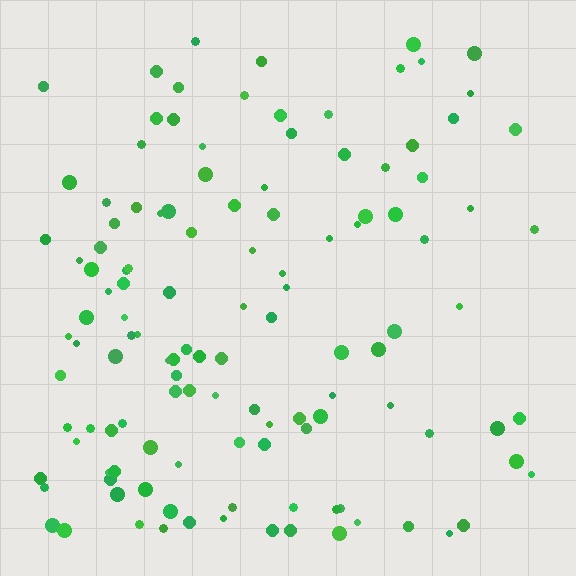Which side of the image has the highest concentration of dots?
The left.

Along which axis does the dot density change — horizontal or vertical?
Horizontal.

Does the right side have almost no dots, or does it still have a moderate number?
Still a moderate number, just noticeably fewer than the left.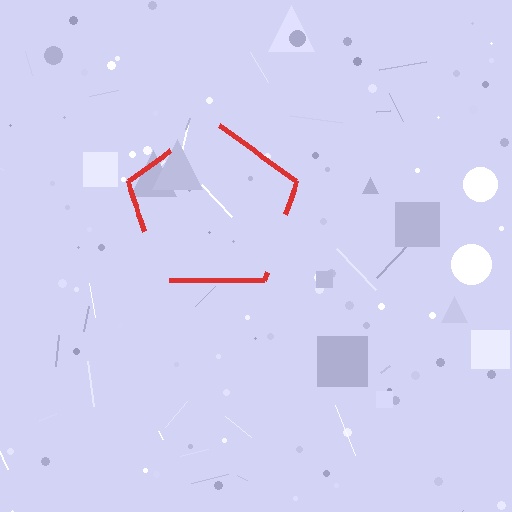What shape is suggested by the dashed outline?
The dashed outline suggests a pentagon.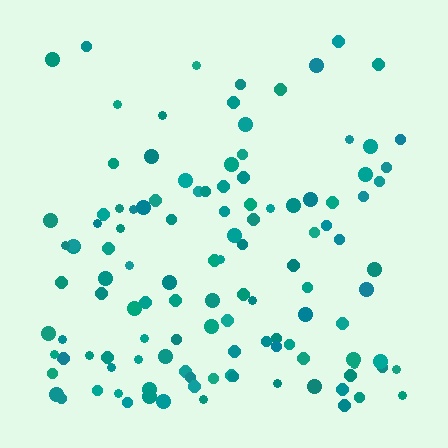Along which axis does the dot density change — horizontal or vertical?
Vertical.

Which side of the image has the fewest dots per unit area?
The top.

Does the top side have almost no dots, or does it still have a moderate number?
Still a moderate number, just noticeably fewer than the bottom.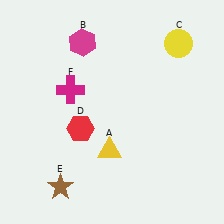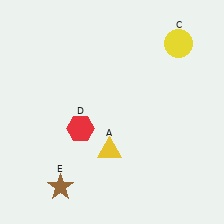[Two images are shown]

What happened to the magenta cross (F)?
The magenta cross (F) was removed in Image 2. It was in the top-left area of Image 1.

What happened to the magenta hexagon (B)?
The magenta hexagon (B) was removed in Image 2. It was in the top-left area of Image 1.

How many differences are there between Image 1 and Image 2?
There are 2 differences between the two images.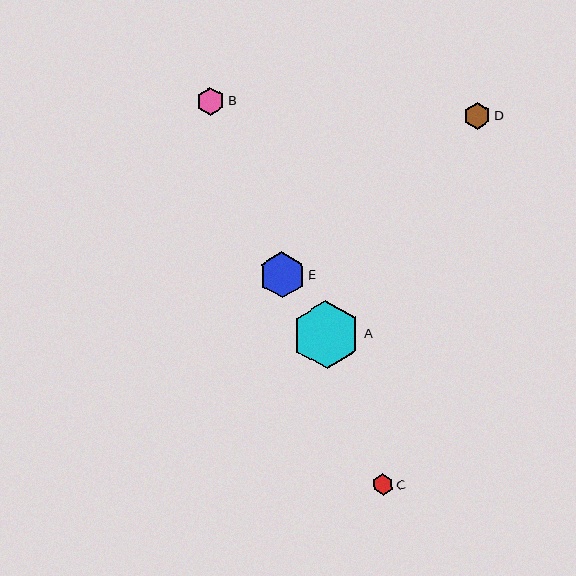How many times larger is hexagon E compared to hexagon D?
Hexagon E is approximately 1.7 times the size of hexagon D.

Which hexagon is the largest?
Hexagon A is the largest with a size of approximately 68 pixels.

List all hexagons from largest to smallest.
From largest to smallest: A, E, B, D, C.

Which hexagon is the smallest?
Hexagon C is the smallest with a size of approximately 22 pixels.